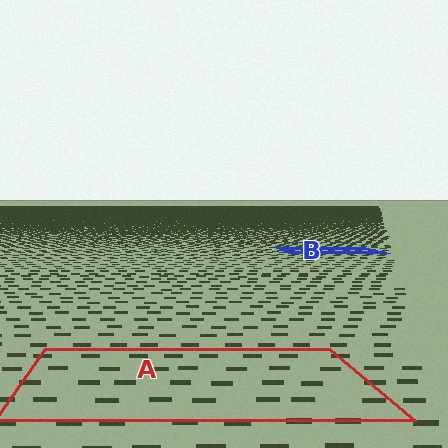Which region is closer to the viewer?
Region A is closer. The texture elements there are larger and more spread out.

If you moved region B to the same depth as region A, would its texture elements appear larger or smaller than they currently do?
They would appear larger. At a closer depth, the same texture elements are projected at a bigger on-screen size.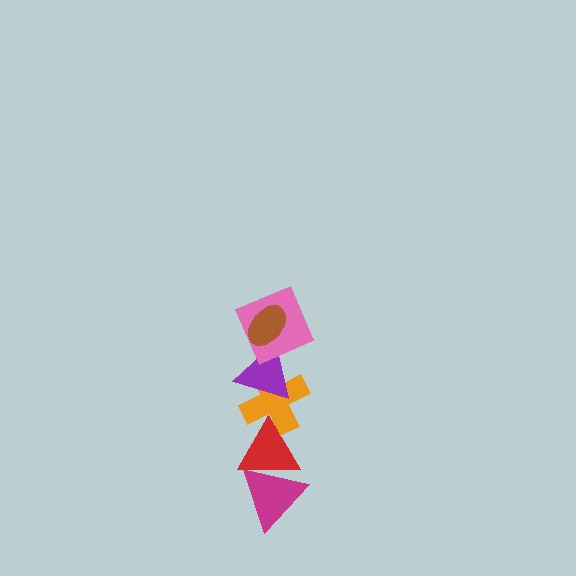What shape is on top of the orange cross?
The purple triangle is on top of the orange cross.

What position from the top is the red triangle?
The red triangle is 5th from the top.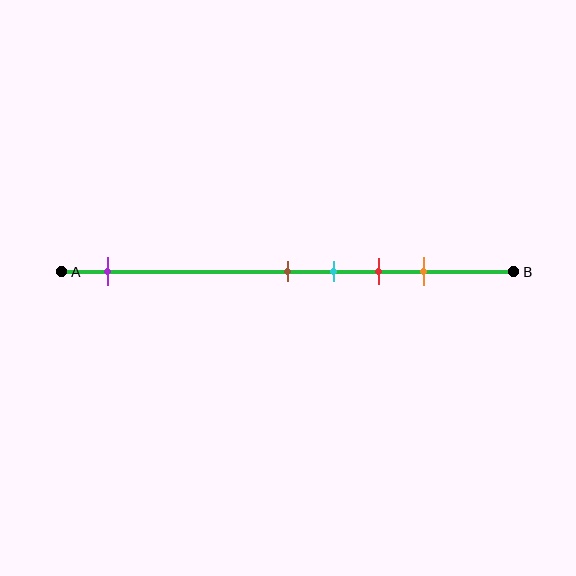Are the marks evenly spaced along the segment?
No, the marks are not evenly spaced.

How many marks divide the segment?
There are 5 marks dividing the segment.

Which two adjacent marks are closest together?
The brown and cyan marks are the closest adjacent pair.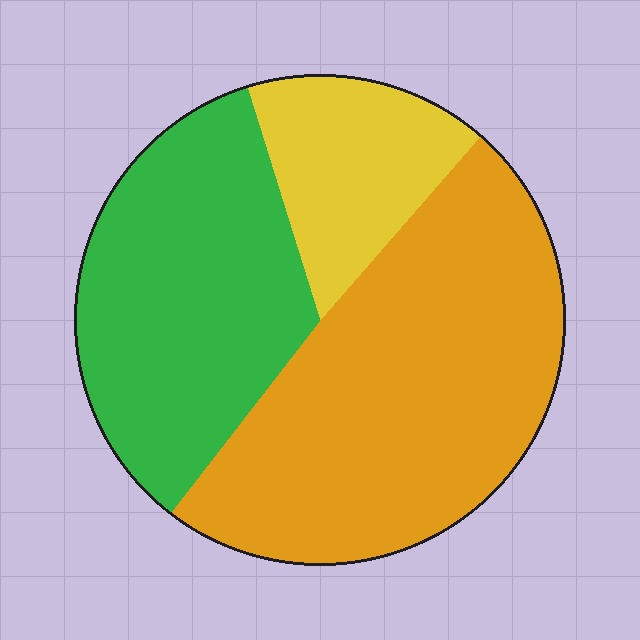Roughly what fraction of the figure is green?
Green takes up about one third (1/3) of the figure.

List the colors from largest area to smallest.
From largest to smallest: orange, green, yellow.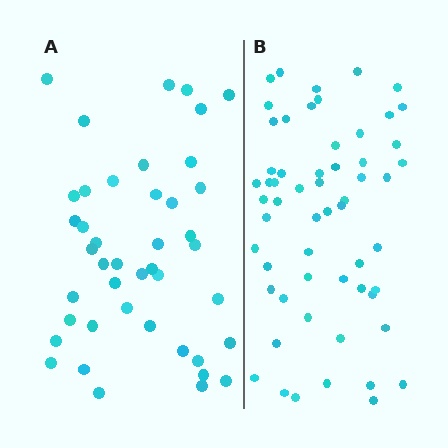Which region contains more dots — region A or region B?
Region B (the right region) has more dots.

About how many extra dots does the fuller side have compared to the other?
Region B has approximately 15 more dots than region A.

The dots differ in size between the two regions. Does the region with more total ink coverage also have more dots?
No. Region A has more total ink coverage because its dots are larger, but region B actually contains more individual dots. Total area can be misleading — the number of items is what matters here.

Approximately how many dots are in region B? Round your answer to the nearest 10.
About 60 dots. (The exact count is 58, which rounds to 60.)